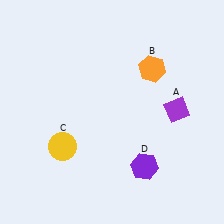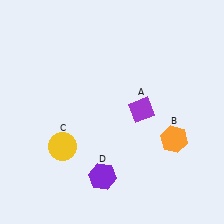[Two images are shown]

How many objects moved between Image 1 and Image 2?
3 objects moved between the two images.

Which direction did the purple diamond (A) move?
The purple diamond (A) moved left.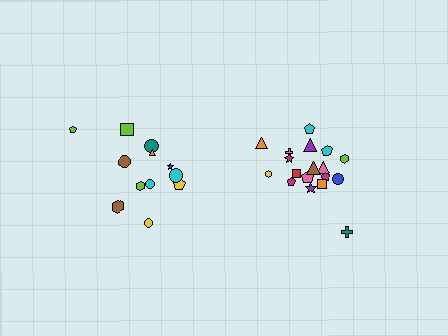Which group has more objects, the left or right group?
The right group.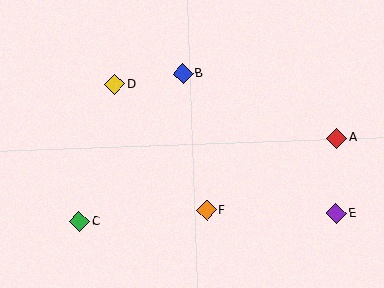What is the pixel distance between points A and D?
The distance between A and D is 228 pixels.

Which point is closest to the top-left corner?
Point D is closest to the top-left corner.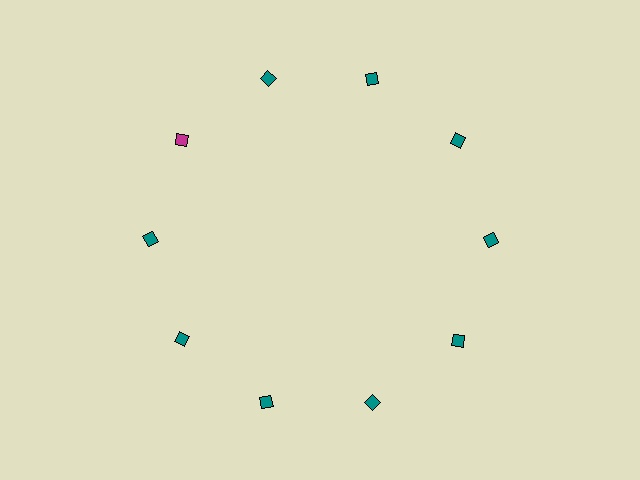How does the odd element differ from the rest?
It has a different color: magenta instead of teal.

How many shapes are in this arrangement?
There are 10 shapes arranged in a ring pattern.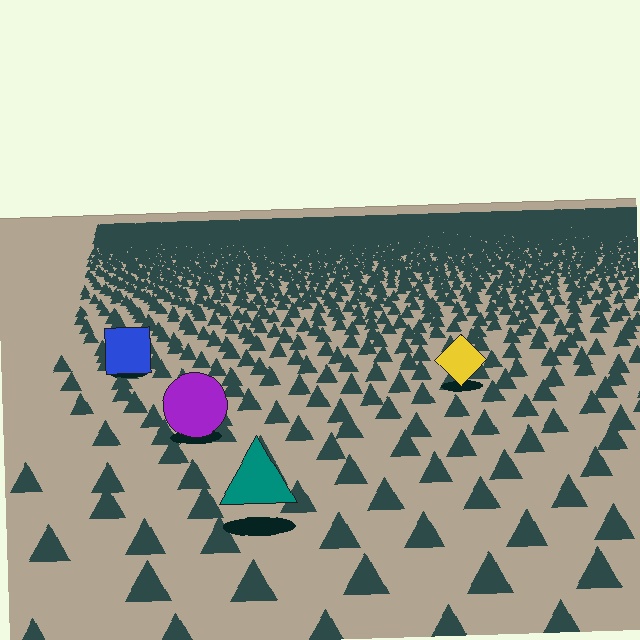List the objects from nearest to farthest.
From nearest to farthest: the teal triangle, the purple circle, the yellow diamond, the blue square.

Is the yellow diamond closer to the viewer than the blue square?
Yes. The yellow diamond is closer — you can tell from the texture gradient: the ground texture is coarser near it.